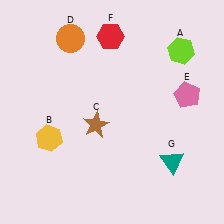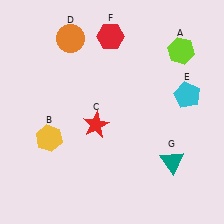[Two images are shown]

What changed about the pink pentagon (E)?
In Image 1, E is pink. In Image 2, it changed to cyan.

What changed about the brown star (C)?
In Image 1, C is brown. In Image 2, it changed to red.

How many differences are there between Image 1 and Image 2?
There are 2 differences between the two images.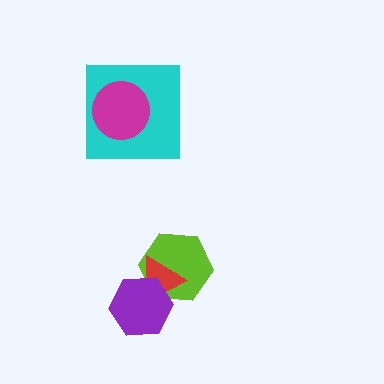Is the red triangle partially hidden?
Yes, it is partially covered by another shape.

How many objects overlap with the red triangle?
2 objects overlap with the red triangle.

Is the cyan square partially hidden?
Yes, it is partially covered by another shape.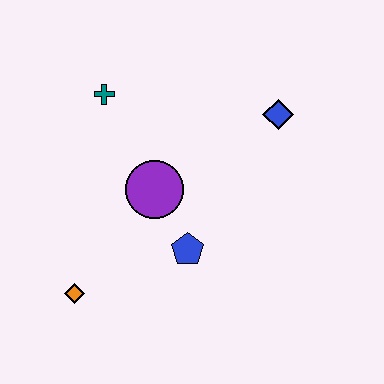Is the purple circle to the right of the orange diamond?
Yes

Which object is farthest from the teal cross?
The orange diamond is farthest from the teal cross.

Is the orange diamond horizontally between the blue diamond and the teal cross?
No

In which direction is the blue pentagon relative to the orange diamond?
The blue pentagon is to the right of the orange diamond.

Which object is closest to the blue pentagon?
The purple circle is closest to the blue pentagon.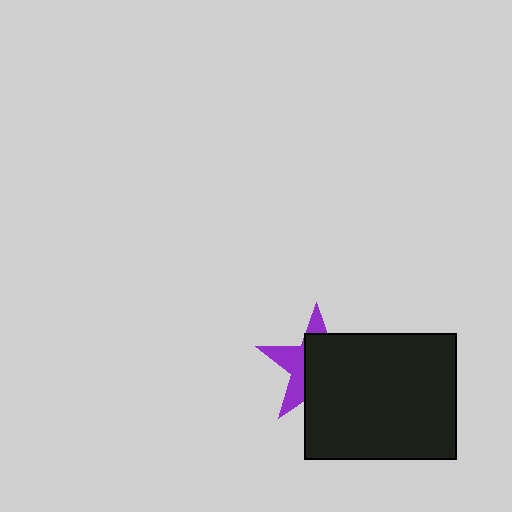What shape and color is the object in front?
The object in front is a black rectangle.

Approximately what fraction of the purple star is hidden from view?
Roughly 62% of the purple star is hidden behind the black rectangle.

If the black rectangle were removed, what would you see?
You would see the complete purple star.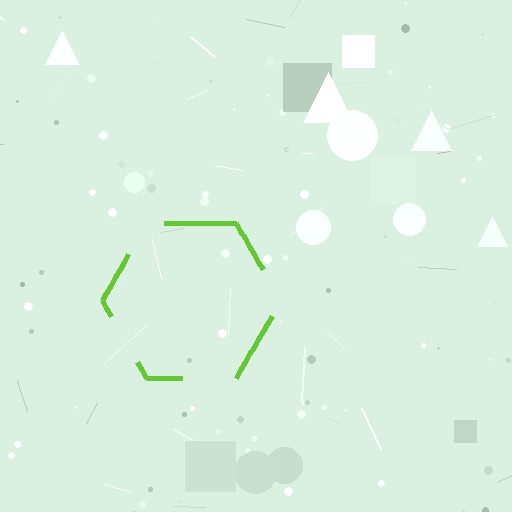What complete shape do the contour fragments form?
The contour fragments form a hexagon.